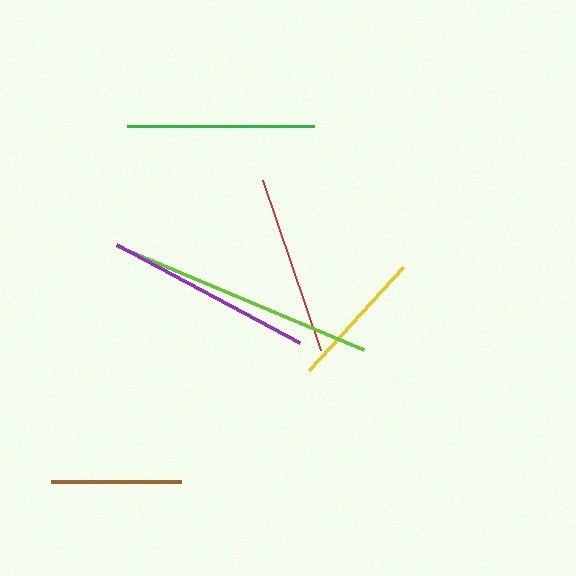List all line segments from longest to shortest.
From longest to shortest: lime, purple, green, red, yellow, brown.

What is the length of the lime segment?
The lime segment is approximately 268 pixels long.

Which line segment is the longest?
The lime line is the longest at approximately 268 pixels.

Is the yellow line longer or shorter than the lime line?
The lime line is longer than the yellow line.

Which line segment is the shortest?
The brown line is the shortest at approximately 130 pixels.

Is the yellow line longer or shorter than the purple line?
The purple line is longer than the yellow line.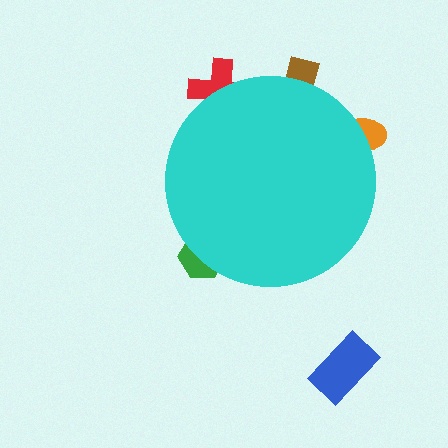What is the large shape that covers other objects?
A cyan circle.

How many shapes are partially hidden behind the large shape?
4 shapes are partially hidden.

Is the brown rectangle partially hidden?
Yes, the brown rectangle is partially hidden behind the cyan circle.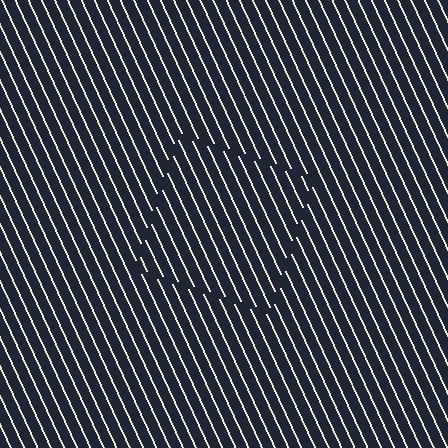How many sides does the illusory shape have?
4 sides — the line-ends trace a square.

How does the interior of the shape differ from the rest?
The interior of the shape contains the same grating, shifted by half a period — the contour is defined by the phase discontinuity where line-ends from the inner and outer gratings abut.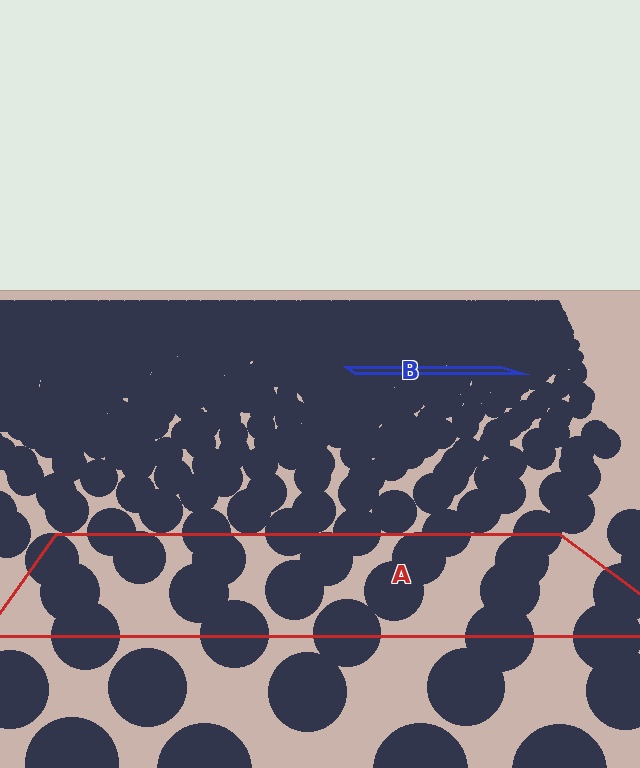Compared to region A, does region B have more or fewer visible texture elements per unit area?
Region B has more texture elements per unit area — they are packed more densely because it is farther away.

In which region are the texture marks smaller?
The texture marks are smaller in region B, because it is farther away.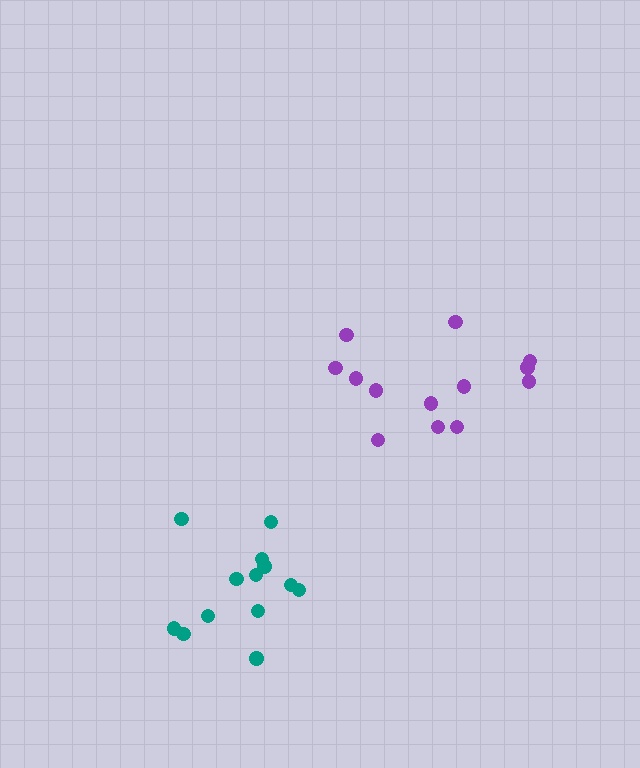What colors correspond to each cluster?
The clusters are colored: purple, teal.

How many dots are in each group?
Group 1: 13 dots, Group 2: 13 dots (26 total).